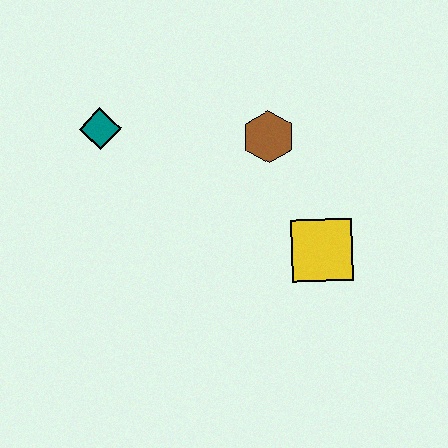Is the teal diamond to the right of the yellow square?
No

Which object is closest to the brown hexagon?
The yellow square is closest to the brown hexagon.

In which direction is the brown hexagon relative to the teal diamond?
The brown hexagon is to the right of the teal diamond.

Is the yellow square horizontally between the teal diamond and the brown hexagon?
No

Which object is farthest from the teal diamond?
The yellow square is farthest from the teal diamond.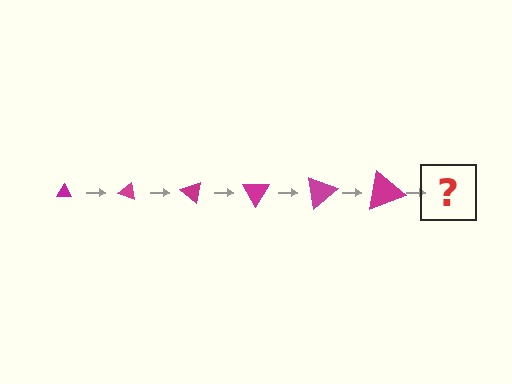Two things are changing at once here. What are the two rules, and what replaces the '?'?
The two rules are that the triangle grows larger each step and it rotates 20 degrees each step. The '?' should be a triangle, larger than the previous one and rotated 120 degrees from the start.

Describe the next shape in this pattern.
It should be a triangle, larger than the previous one and rotated 120 degrees from the start.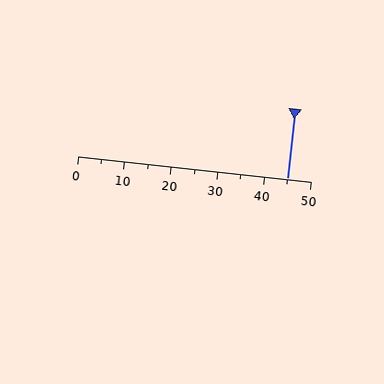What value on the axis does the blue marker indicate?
The marker indicates approximately 45.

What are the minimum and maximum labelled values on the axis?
The axis runs from 0 to 50.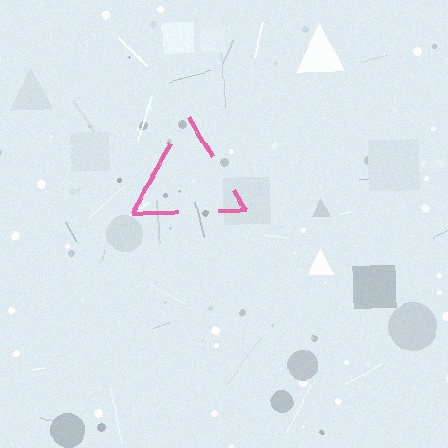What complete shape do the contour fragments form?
The contour fragments form a triangle.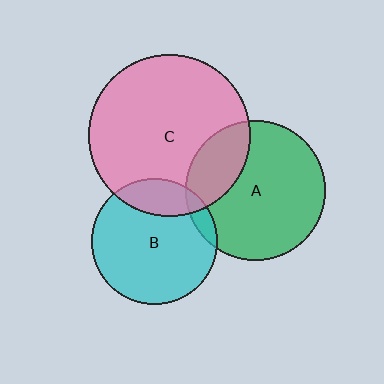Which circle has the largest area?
Circle C (pink).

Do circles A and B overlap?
Yes.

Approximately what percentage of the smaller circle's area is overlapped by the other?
Approximately 5%.